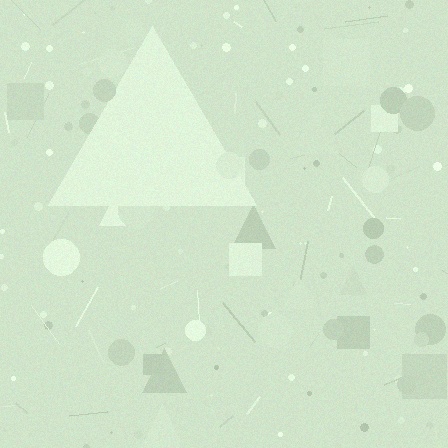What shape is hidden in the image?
A triangle is hidden in the image.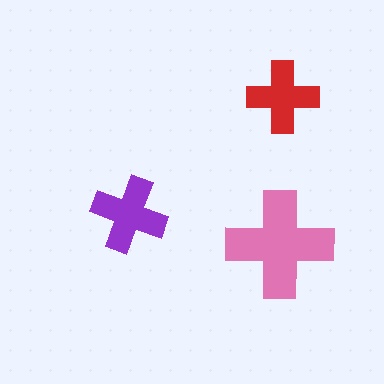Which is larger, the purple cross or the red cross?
The purple one.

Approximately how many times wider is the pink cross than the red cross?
About 1.5 times wider.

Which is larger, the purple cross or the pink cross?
The pink one.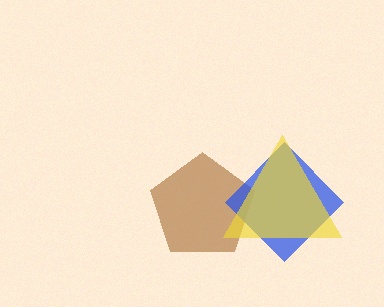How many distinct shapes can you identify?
There are 3 distinct shapes: a brown pentagon, a blue diamond, a yellow triangle.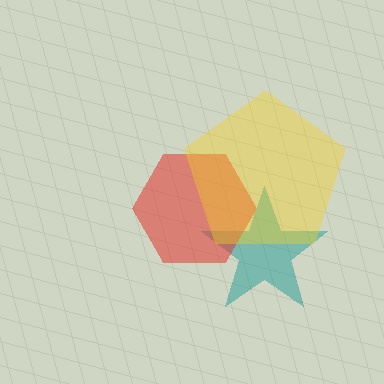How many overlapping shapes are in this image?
There are 3 overlapping shapes in the image.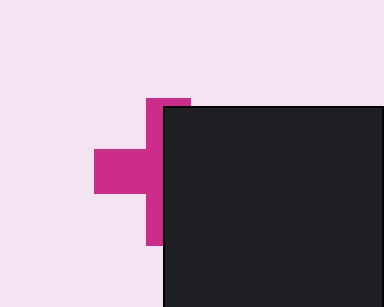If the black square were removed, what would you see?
You would see the complete magenta cross.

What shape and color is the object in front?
The object in front is a black square.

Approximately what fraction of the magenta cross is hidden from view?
Roughly 54% of the magenta cross is hidden behind the black square.